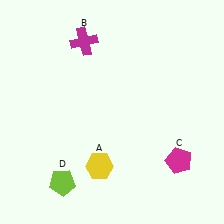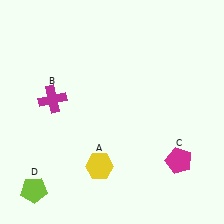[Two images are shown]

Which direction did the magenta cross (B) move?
The magenta cross (B) moved down.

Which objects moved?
The objects that moved are: the magenta cross (B), the lime pentagon (D).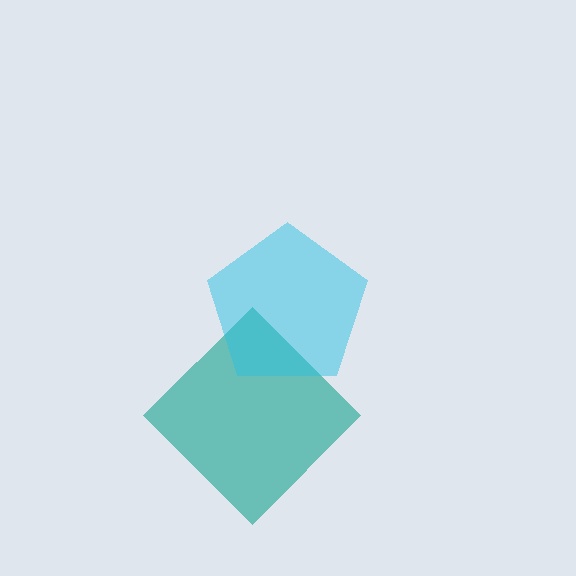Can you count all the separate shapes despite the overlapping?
Yes, there are 2 separate shapes.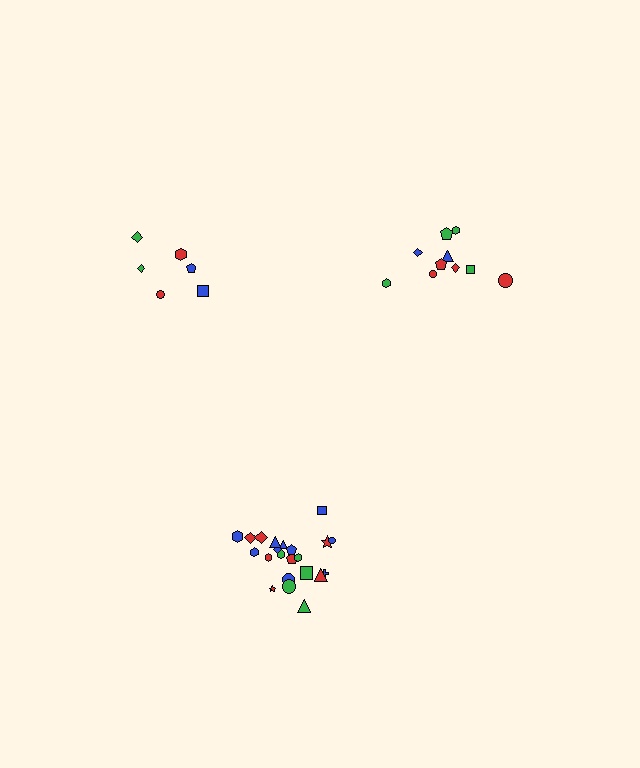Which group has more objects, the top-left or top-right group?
The top-right group.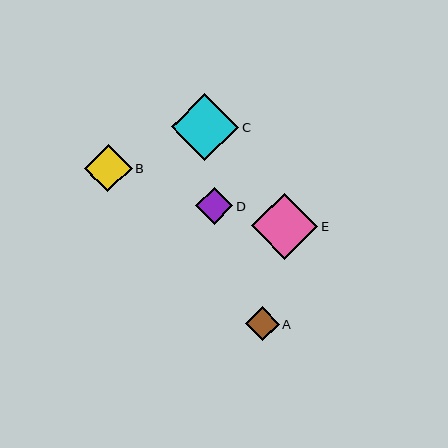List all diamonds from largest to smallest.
From largest to smallest: C, E, B, D, A.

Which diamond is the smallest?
Diamond A is the smallest with a size of approximately 34 pixels.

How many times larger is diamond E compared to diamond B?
Diamond E is approximately 1.4 times the size of diamond B.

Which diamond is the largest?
Diamond C is the largest with a size of approximately 67 pixels.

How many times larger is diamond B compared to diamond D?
Diamond B is approximately 1.3 times the size of diamond D.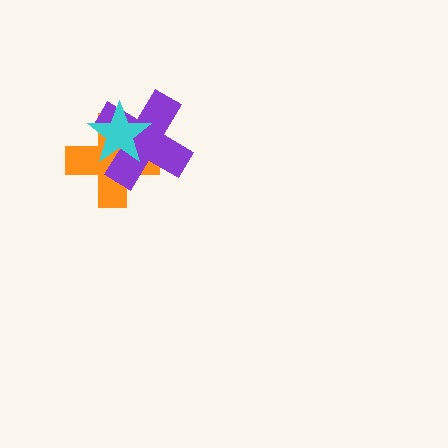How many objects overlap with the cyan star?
2 objects overlap with the cyan star.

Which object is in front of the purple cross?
The cyan star is in front of the purple cross.